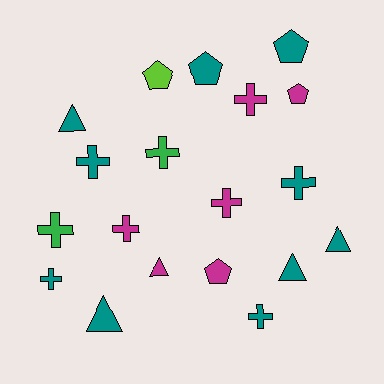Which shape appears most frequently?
Cross, with 9 objects.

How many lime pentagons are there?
There is 1 lime pentagon.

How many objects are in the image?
There are 19 objects.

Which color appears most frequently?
Teal, with 10 objects.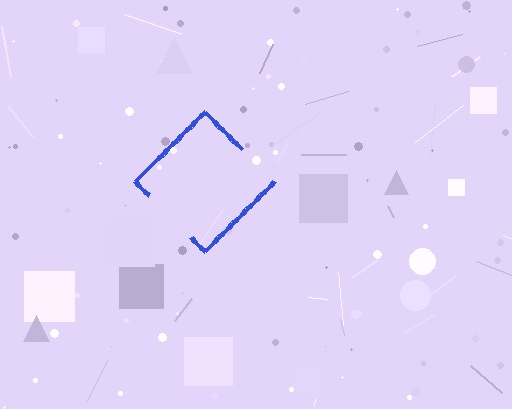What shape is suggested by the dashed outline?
The dashed outline suggests a diamond.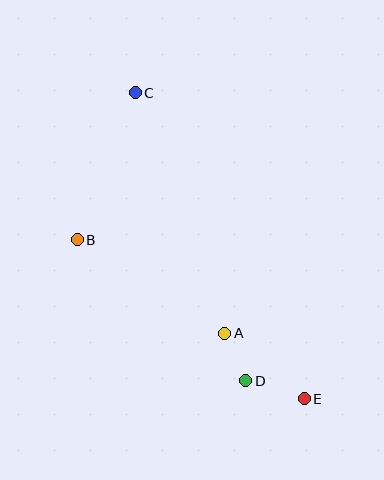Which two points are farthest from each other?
Points C and E are farthest from each other.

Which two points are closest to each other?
Points A and D are closest to each other.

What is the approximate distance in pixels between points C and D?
The distance between C and D is approximately 309 pixels.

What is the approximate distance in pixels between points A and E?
The distance between A and E is approximately 103 pixels.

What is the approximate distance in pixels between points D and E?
The distance between D and E is approximately 61 pixels.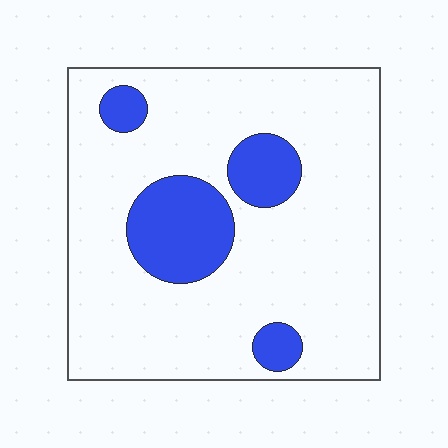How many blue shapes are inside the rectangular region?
4.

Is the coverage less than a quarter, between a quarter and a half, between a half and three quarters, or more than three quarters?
Less than a quarter.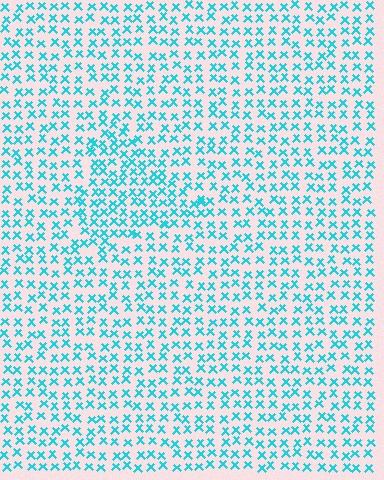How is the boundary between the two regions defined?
The boundary is defined by a change in element density (approximately 1.5x ratio). All elements are the same color, size, and shape.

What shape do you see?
I see a triangle.